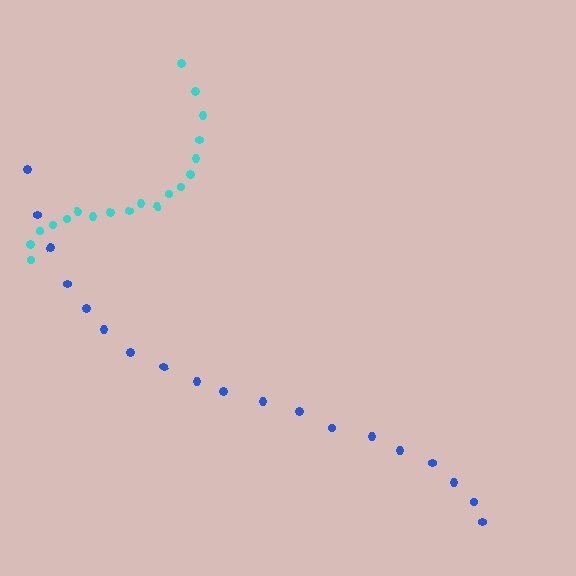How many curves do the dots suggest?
There are 2 distinct paths.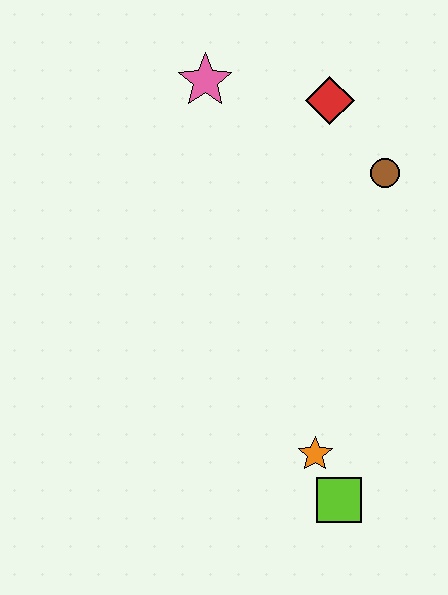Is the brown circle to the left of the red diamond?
No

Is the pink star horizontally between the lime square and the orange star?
No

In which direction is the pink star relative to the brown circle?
The pink star is to the left of the brown circle.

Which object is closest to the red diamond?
The brown circle is closest to the red diamond.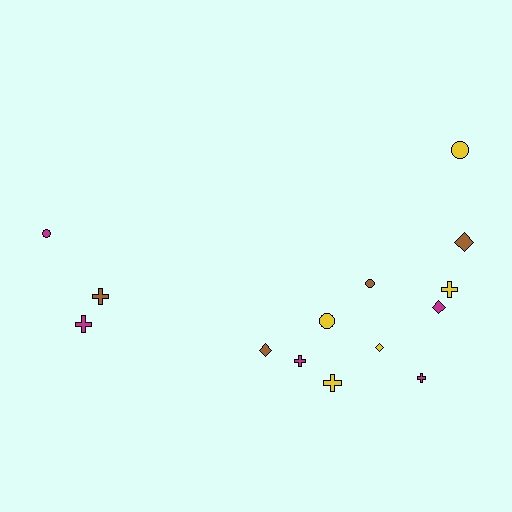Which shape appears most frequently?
Cross, with 6 objects.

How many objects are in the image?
There are 14 objects.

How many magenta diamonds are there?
There is 1 magenta diamond.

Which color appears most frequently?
Magenta, with 5 objects.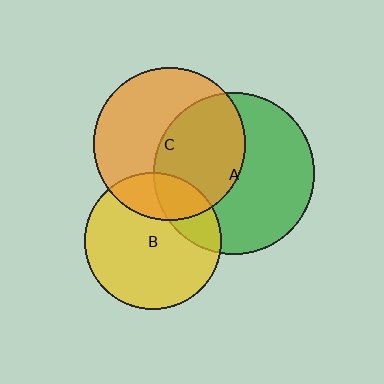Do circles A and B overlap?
Yes.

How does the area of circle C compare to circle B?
Approximately 1.2 times.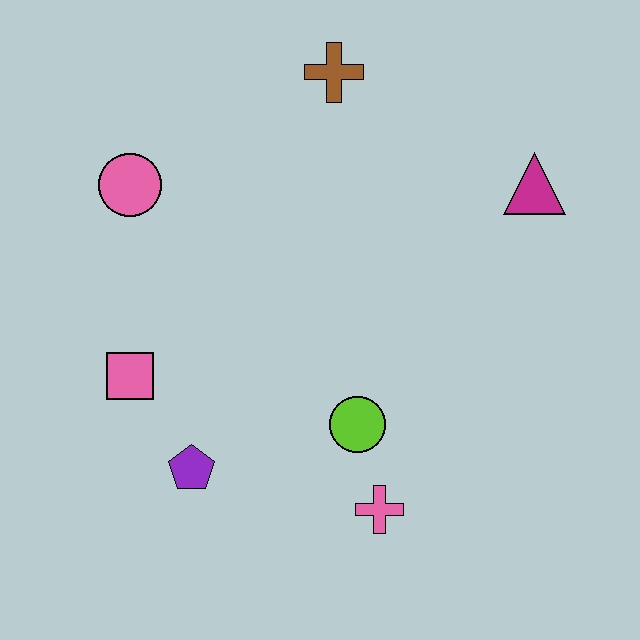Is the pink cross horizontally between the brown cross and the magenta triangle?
Yes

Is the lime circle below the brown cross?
Yes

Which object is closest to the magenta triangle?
The brown cross is closest to the magenta triangle.